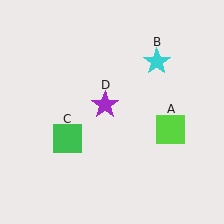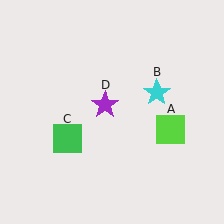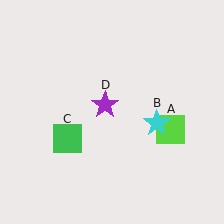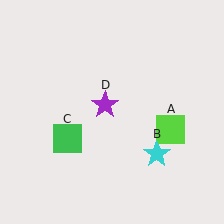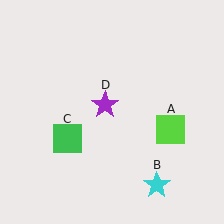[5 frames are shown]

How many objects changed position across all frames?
1 object changed position: cyan star (object B).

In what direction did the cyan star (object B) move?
The cyan star (object B) moved down.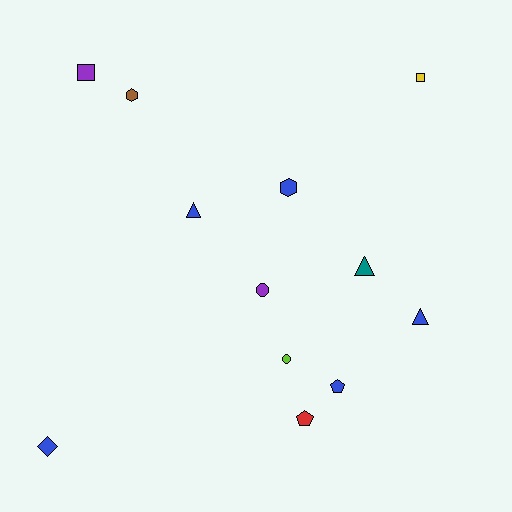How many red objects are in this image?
There is 1 red object.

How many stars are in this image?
There are no stars.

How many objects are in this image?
There are 12 objects.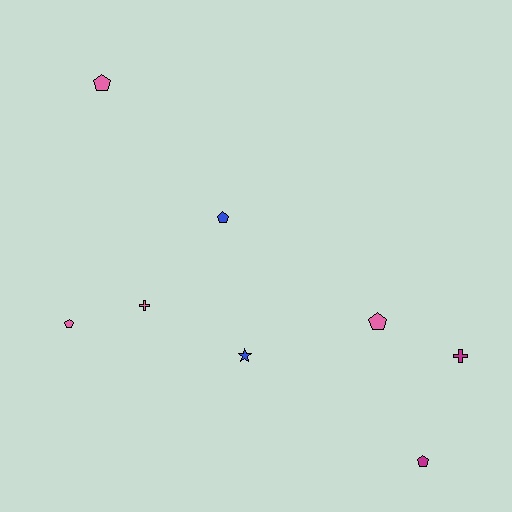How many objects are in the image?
There are 8 objects.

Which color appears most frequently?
Pink, with 4 objects.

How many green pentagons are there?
There are no green pentagons.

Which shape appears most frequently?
Pentagon, with 5 objects.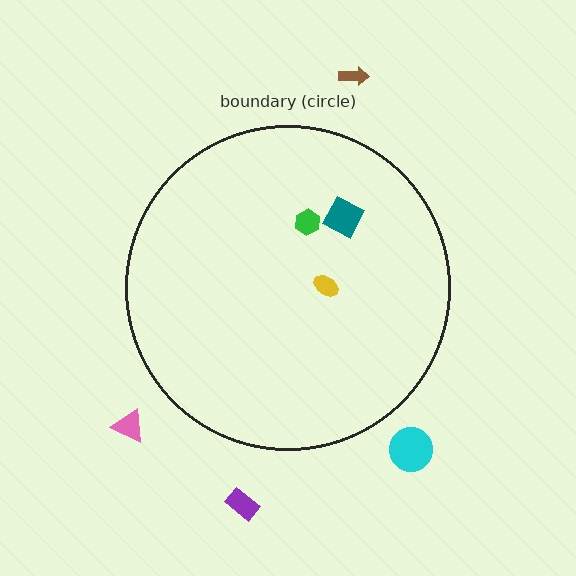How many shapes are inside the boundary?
3 inside, 4 outside.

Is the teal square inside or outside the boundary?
Inside.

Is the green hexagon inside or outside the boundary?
Inside.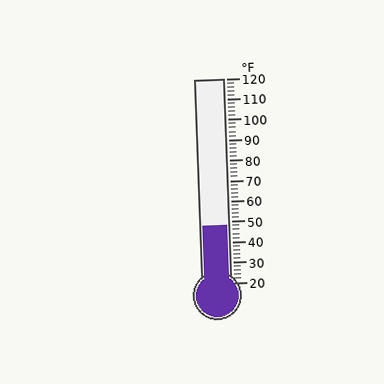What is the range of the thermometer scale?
The thermometer scale ranges from 20°F to 120°F.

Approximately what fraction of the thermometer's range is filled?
The thermometer is filled to approximately 30% of its range.